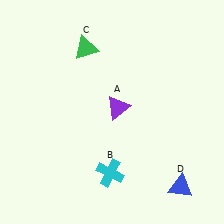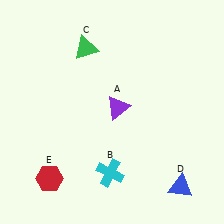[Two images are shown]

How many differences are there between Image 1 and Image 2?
There is 1 difference between the two images.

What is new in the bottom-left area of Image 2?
A red hexagon (E) was added in the bottom-left area of Image 2.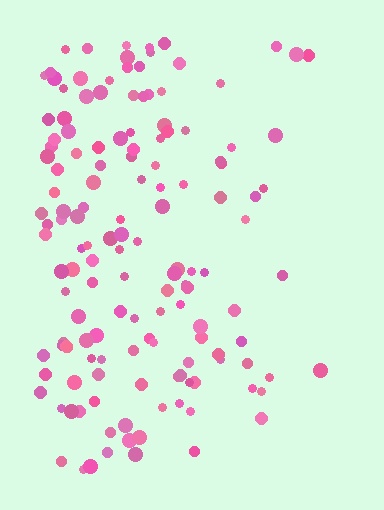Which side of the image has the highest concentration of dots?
The left.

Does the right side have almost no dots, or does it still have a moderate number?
Still a moderate number, just noticeably fewer than the left.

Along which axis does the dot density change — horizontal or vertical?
Horizontal.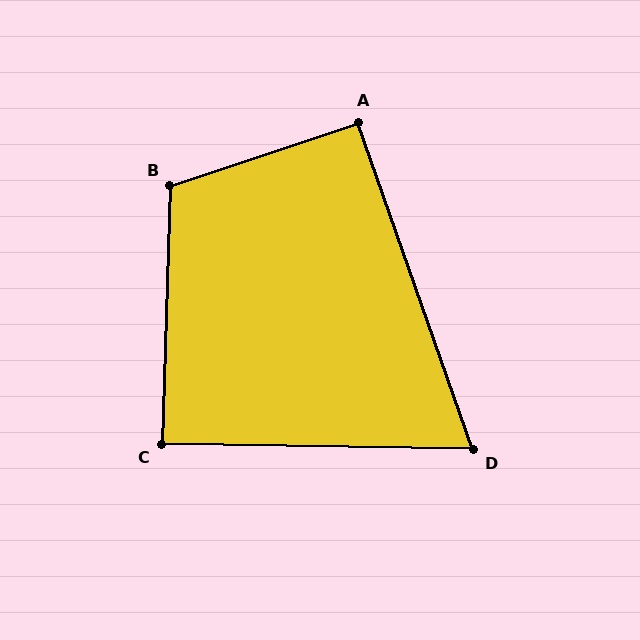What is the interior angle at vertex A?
Approximately 91 degrees (approximately right).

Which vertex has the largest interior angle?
B, at approximately 110 degrees.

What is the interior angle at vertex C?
Approximately 89 degrees (approximately right).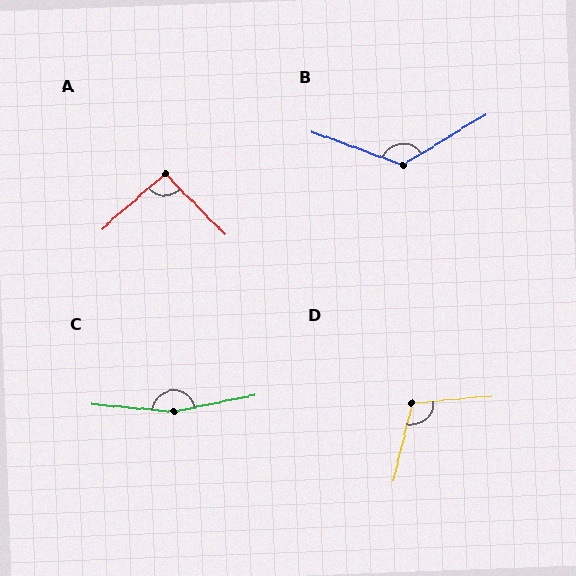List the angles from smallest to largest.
A (93°), D (109°), B (128°), C (163°).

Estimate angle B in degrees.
Approximately 128 degrees.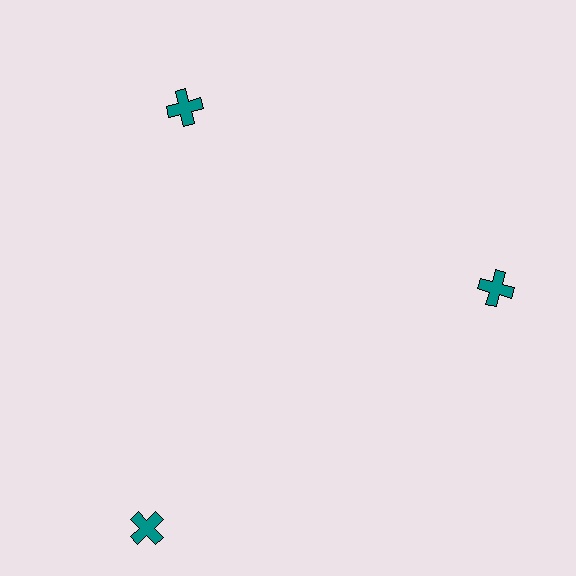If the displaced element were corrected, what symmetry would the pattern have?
It would have 3-fold rotational symmetry — the pattern would map onto itself every 120 degrees.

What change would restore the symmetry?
The symmetry would be restored by moving it inward, back onto the ring so that all 3 crosses sit at equal angles and equal distance from the center.